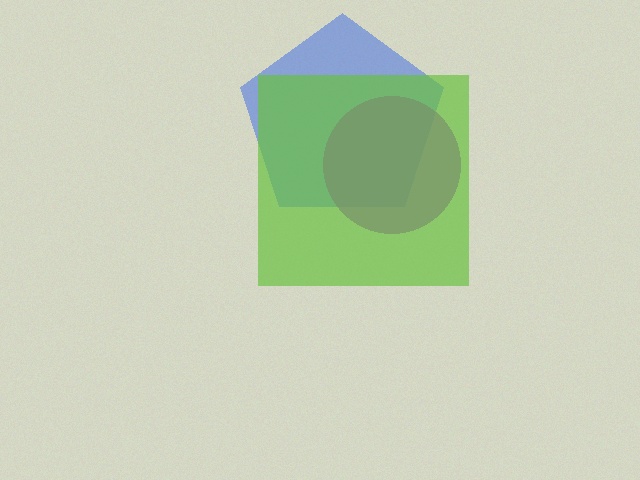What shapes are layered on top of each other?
The layered shapes are: a blue pentagon, a purple circle, a lime square.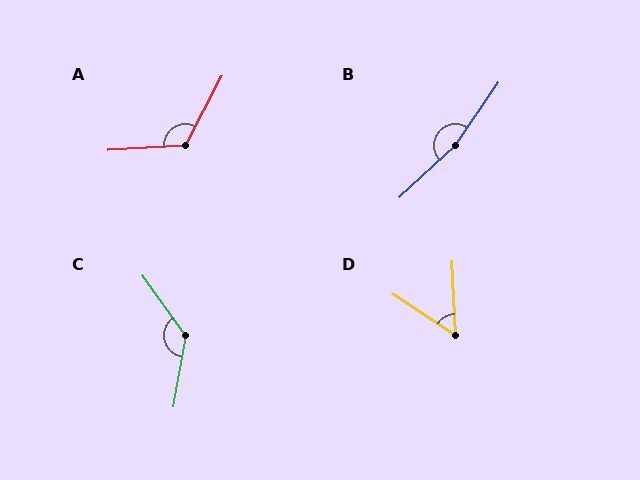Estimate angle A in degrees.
Approximately 121 degrees.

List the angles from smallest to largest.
D (54°), A (121°), C (135°), B (167°).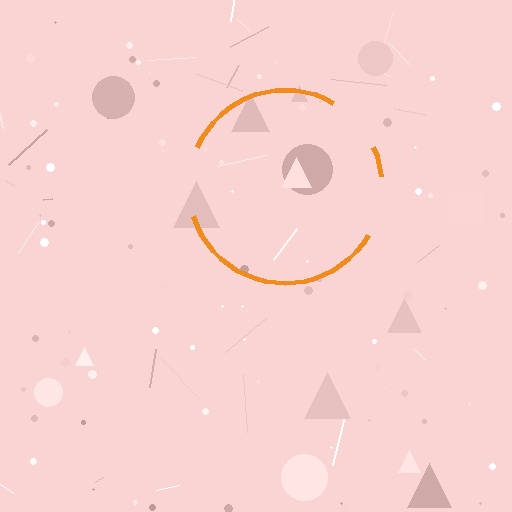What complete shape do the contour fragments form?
The contour fragments form a circle.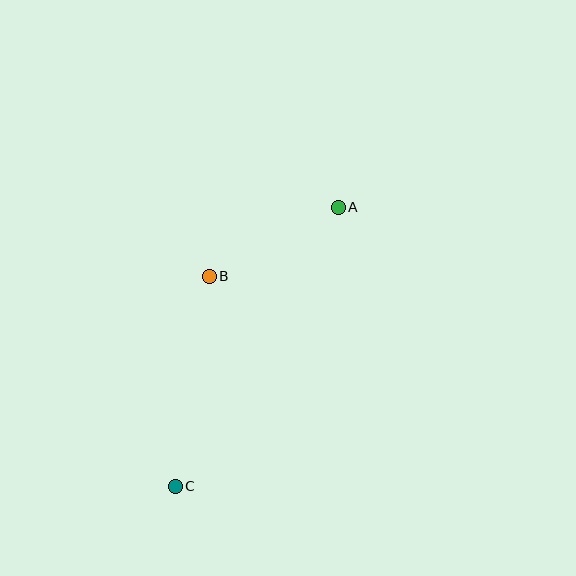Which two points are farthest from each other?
Points A and C are farthest from each other.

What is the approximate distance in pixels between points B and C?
The distance between B and C is approximately 213 pixels.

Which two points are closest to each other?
Points A and B are closest to each other.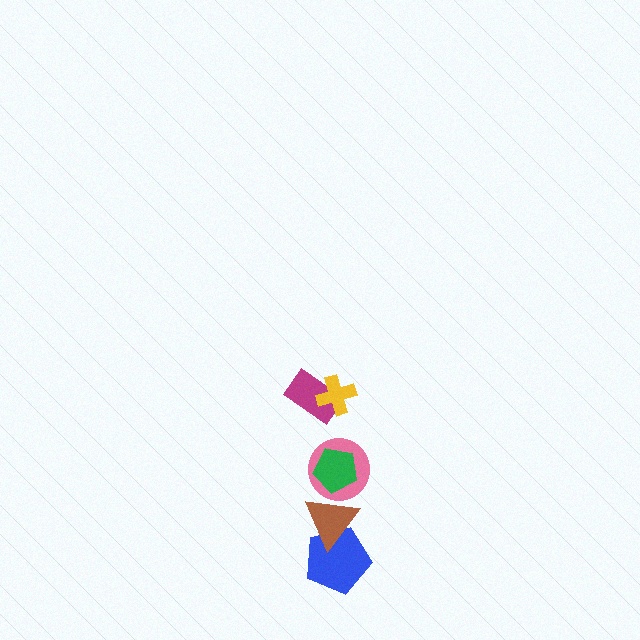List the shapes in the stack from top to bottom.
From top to bottom: the yellow cross, the magenta rectangle, the green pentagon, the pink circle, the brown triangle, the blue pentagon.